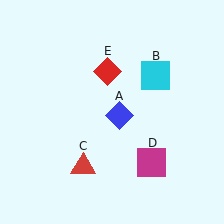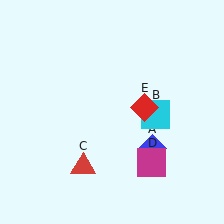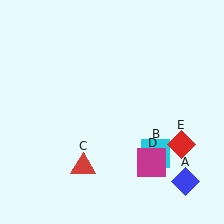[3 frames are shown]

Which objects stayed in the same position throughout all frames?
Red triangle (object C) and magenta square (object D) remained stationary.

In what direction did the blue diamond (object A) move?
The blue diamond (object A) moved down and to the right.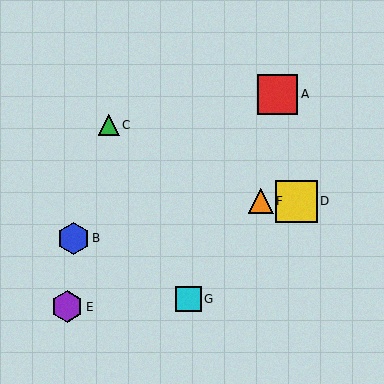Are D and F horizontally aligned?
Yes, both are at y≈201.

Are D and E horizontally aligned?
No, D is at y≈201 and E is at y≈307.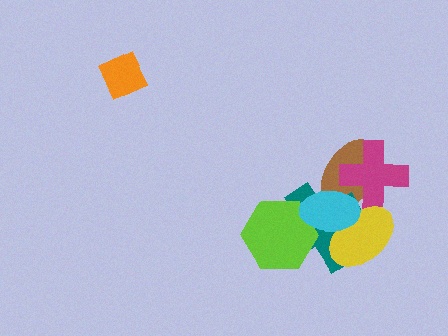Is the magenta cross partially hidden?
Yes, it is partially covered by another shape.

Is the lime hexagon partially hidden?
Yes, it is partially covered by another shape.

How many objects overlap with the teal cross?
4 objects overlap with the teal cross.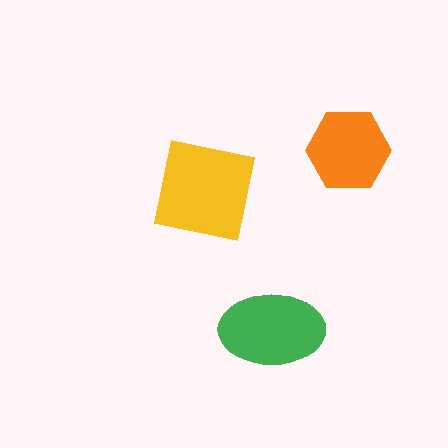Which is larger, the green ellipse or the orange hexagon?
The green ellipse.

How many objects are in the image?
There are 3 objects in the image.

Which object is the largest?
The yellow square.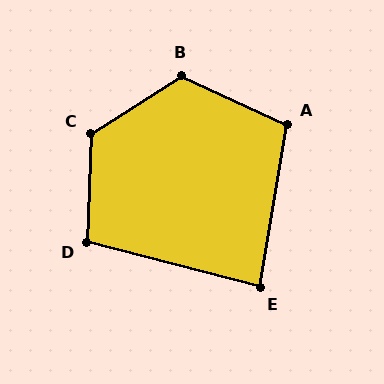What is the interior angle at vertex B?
Approximately 123 degrees (obtuse).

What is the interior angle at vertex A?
Approximately 105 degrees (obtuse).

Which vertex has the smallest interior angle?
E, at approximately 85 degrees.